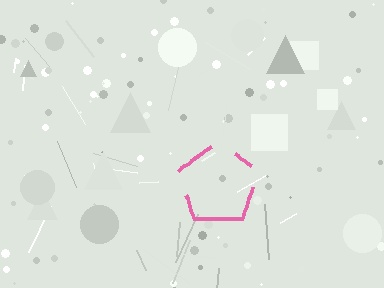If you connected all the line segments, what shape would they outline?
They would outline a pentagon.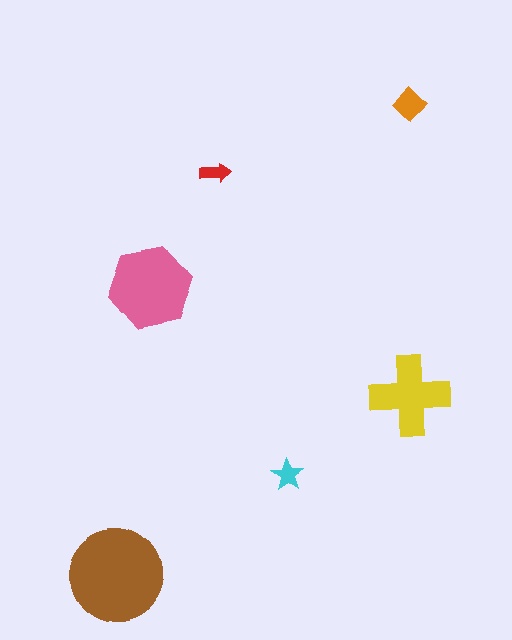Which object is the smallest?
The red arrow.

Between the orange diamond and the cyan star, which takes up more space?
The orange diamond.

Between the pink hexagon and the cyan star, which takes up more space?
The pink hexagon.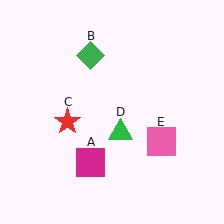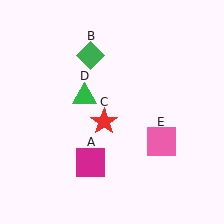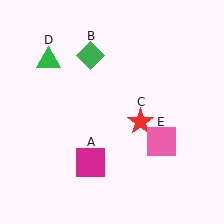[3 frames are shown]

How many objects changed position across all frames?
2 objects changed position: red star (object C), green triangle (object D).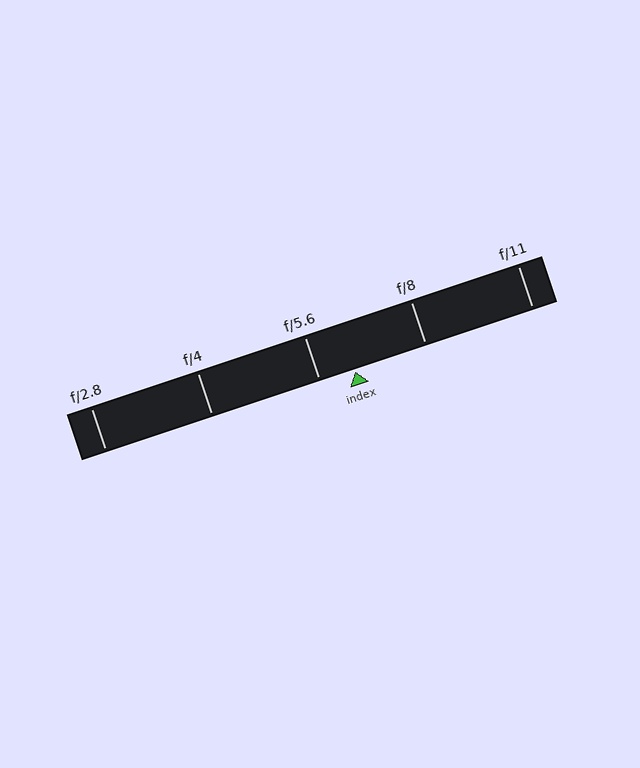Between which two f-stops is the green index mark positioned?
The index mark is between f/5.6 and f/8.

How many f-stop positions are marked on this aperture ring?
There are 5 f-stop positions marked.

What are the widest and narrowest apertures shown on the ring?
The widest aperture shown is f/2.8 and the narrowest is f/11.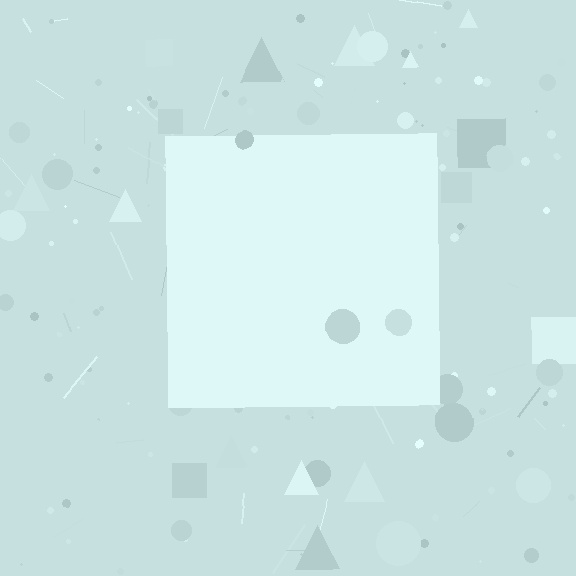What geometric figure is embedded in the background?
A square is embedded in the background.